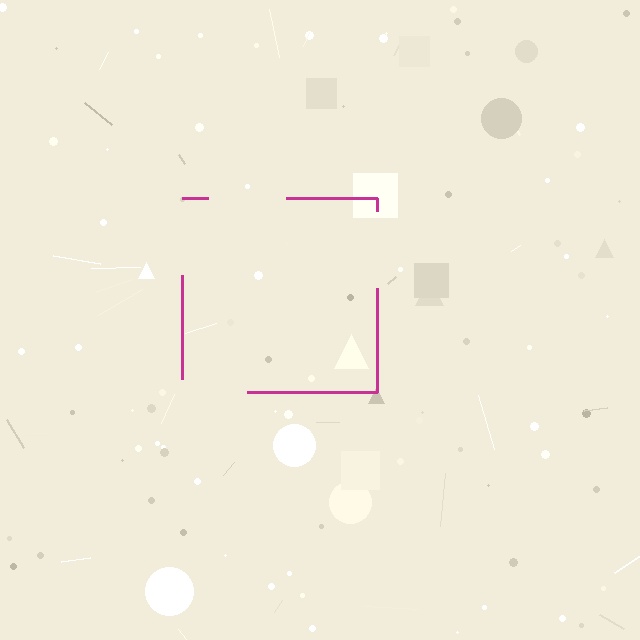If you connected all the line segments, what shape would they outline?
They would outline a square.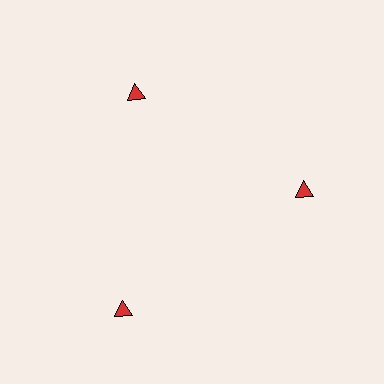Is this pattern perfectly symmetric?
No. The 3 red triangles are arranged in a ring, but one element near the 7 o'clock position is pushed outward from the center, breaking the 3-fold rotational symmetry.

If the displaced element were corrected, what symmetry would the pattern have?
It would have 3-fold rotational symmetry — the pattern would map onto itself every 120 degrees.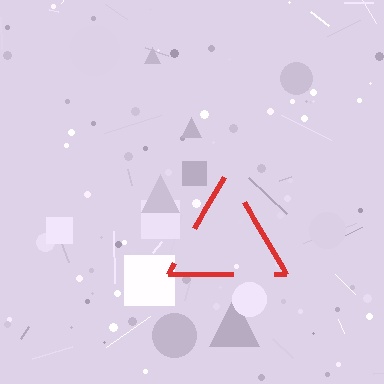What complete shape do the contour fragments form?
The contour fragments form a triangle.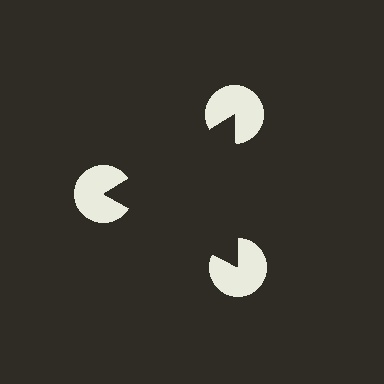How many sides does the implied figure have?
3 sides.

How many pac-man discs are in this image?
There are 3 — one at each vertex of the illusory triangle.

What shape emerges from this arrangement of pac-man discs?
An illusory triangle — its edges are inferred from the aligned wedge cuts in the pac-man discs, not physically drawn.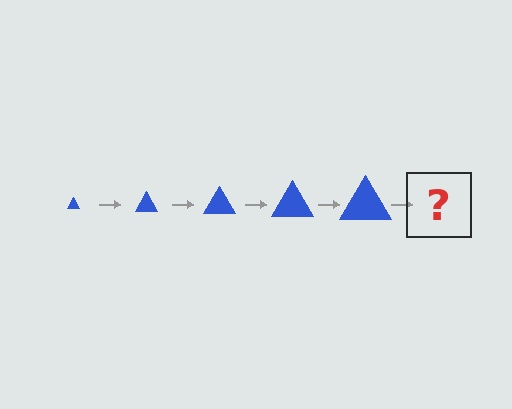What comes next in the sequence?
The next element should be a blue triangle, larger than the previous one.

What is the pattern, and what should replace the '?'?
The pattern is that the triangle gets progressively larger each step. The '?' should be a blue triangle, larger than the previous one.